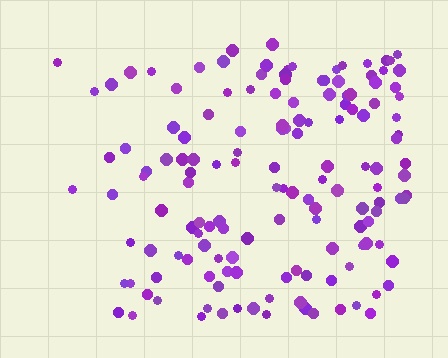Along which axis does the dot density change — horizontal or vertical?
Horizontal.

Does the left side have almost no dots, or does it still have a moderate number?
Still a moderate number, just noticeably fewer than the right.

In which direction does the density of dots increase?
From left to right, with the right side densest.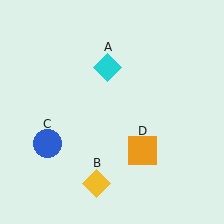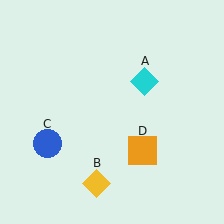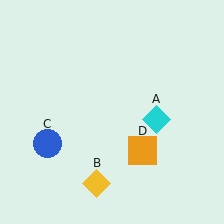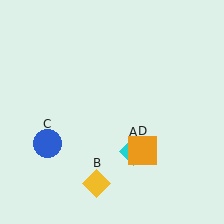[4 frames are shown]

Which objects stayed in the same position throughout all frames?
Yellow diamond (object B) and blue circle (object C) and orange square (object D) remained stationary.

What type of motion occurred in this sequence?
The cyan diamond (object A) rotated clockwise around the center of the scene.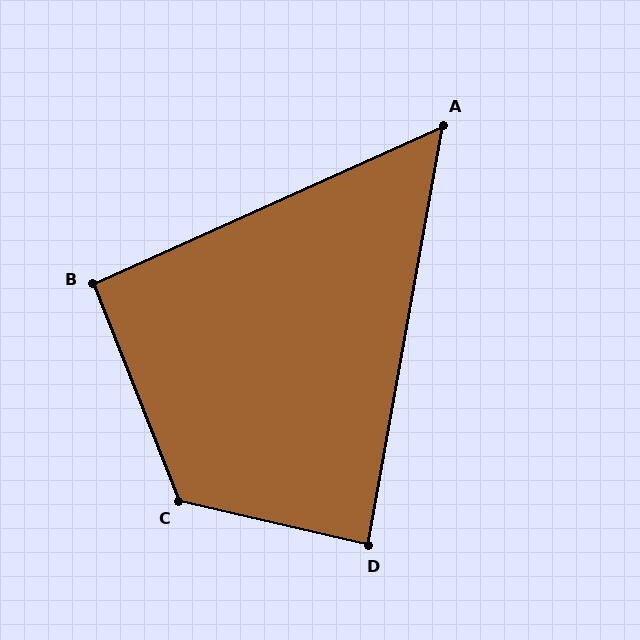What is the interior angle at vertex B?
Approximately 93 degrees (approximately right).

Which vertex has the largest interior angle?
C, at approximately 124 degrees.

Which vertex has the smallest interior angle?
A, at approximately 56 degrees.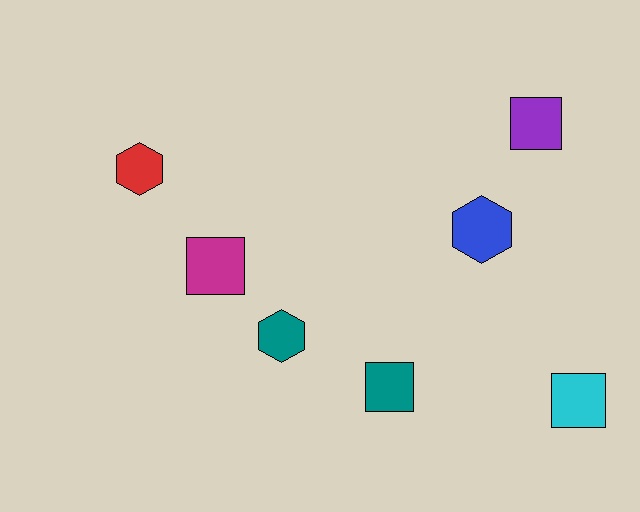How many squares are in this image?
There are 4 squares.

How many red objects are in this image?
There is 1 red object.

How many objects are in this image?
There are 7 objects.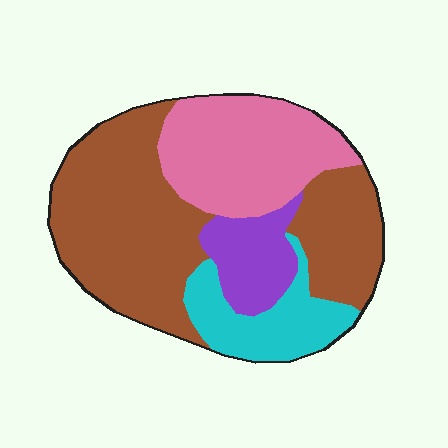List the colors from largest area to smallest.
From largest to smallest: brown, pink, cyan, purple.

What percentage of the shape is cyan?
Cyan covers about 15% of the shape.